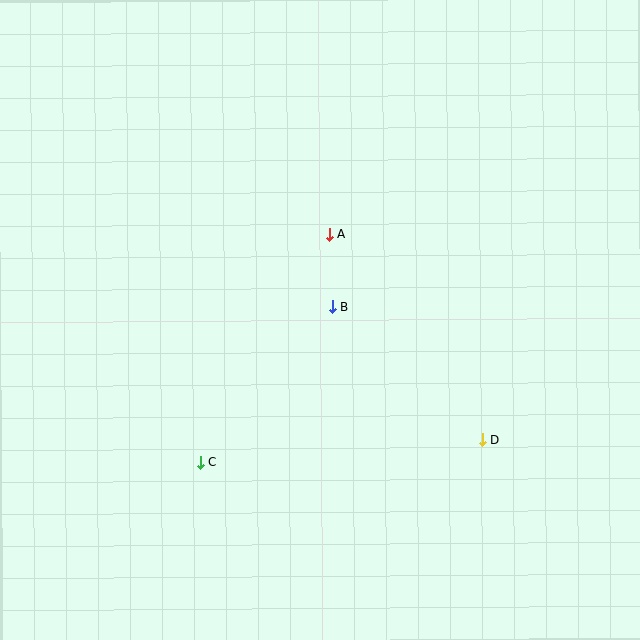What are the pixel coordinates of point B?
Point B is at (332, 307).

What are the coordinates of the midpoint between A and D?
The midpoint between A and D is at (406, 337).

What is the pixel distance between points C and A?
The distance between C and A is 262 pixels.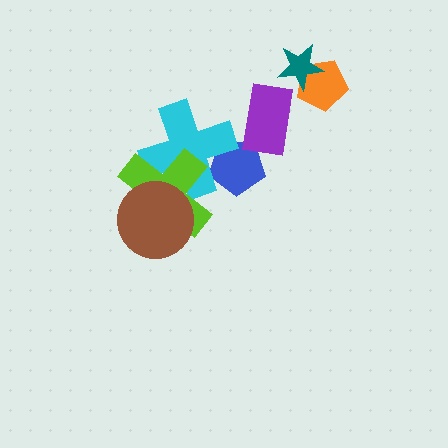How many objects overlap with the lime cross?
2 objects overlap with the lime cross.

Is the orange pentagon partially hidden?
Yes, it is partially covered by another shape.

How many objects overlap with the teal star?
1 object overlaps with the teal star.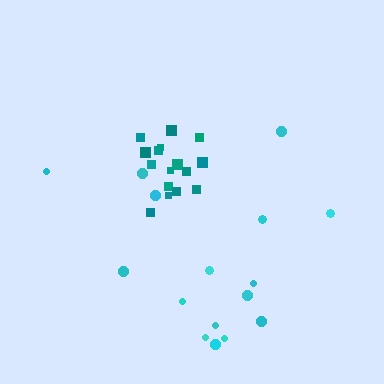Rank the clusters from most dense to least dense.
teal, cyan.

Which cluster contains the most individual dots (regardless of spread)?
Teal (16).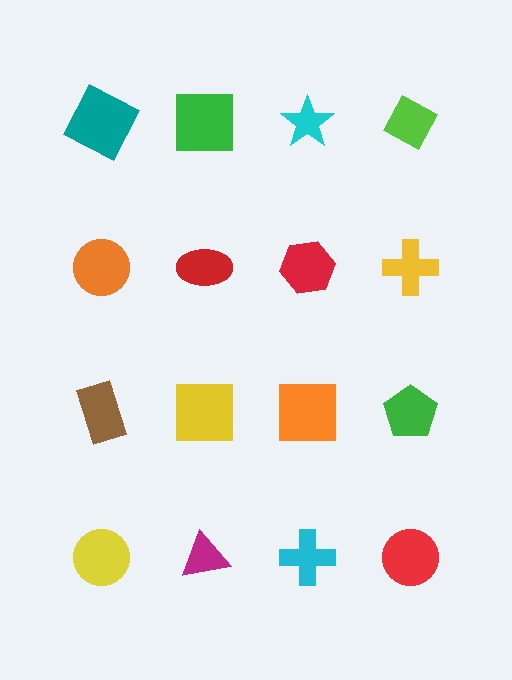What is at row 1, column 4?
A lime diamond.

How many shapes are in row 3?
4 shapes.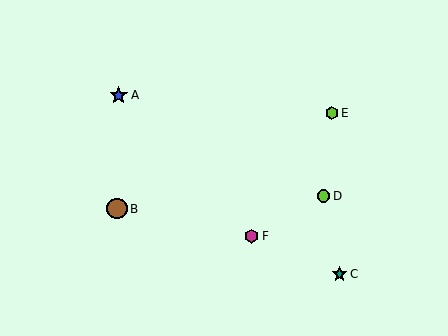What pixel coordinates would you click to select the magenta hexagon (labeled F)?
Click at (252, 236) to select the magenta hexagon F.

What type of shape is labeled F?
Shape F is a magenta hexagon.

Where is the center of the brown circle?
The center of the brown circle is at (117, 209).